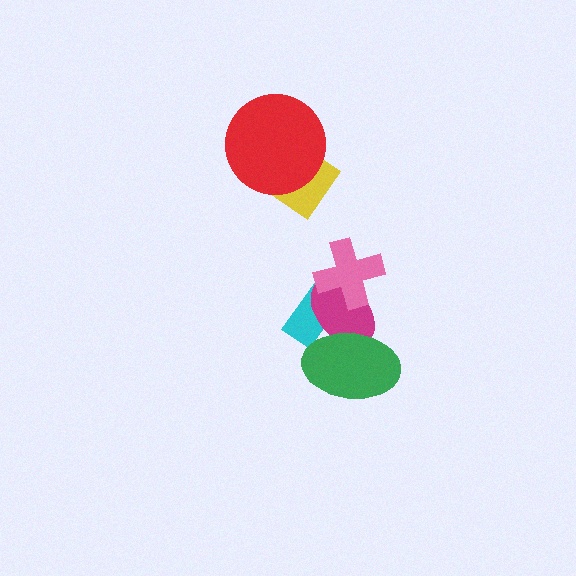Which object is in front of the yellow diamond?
The red circle is in front of the yellow diamond.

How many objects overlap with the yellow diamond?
1 object overlaps with the yellow diamond.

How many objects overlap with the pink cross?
2 objects overlap with the pink cross.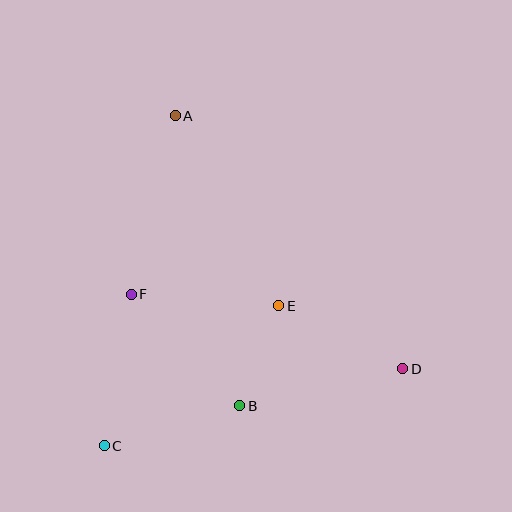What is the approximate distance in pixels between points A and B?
The distance between A and B is approximately 297 pixels.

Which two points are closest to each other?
Points B and E are closest to each other.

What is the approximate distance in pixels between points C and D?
The distance between C and D is approximately 308 pixels.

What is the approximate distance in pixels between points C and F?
The distance between C and F is approximately 154 pixels.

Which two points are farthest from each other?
Points A and D are farthest from each other.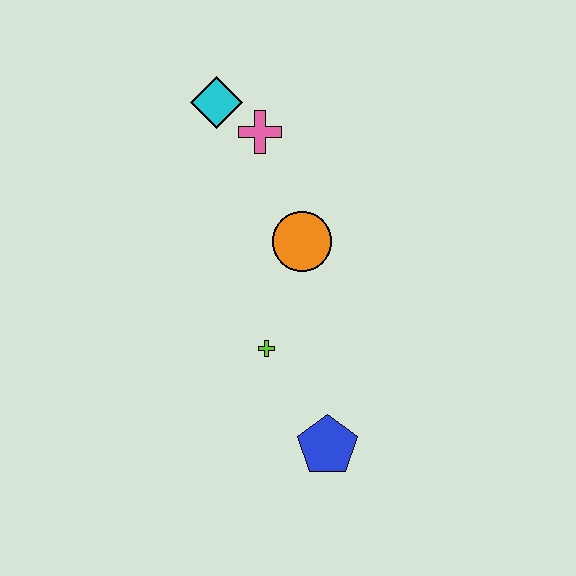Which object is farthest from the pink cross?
The blue pentagon is farthest from the pink cross.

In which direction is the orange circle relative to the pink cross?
The orange circle is below the pink cross.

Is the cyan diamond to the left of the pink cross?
Yes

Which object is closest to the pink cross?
The cyan diamond is closest to the pink cross.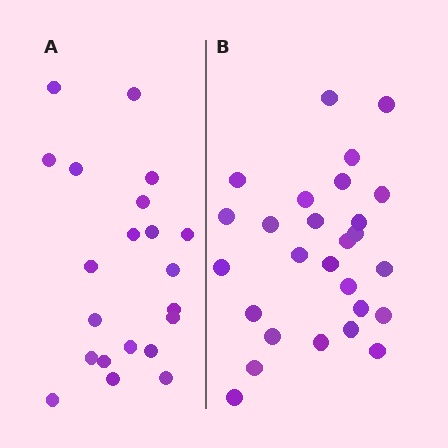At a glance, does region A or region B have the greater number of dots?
Region B (the right region) has more dots.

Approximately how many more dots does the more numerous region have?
Region B has about 6 more dots than region A.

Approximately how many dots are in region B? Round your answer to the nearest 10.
About 30 dots. (The exact count is 27, which rounds to 30.)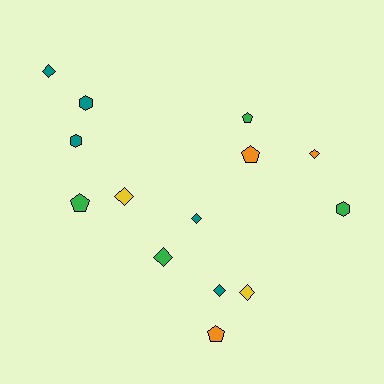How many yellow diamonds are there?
There are 2 yellow diamonds.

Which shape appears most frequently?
Diamond, with 7 objects.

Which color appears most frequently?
Teal, with 5 objects.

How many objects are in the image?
There are 14 objects.